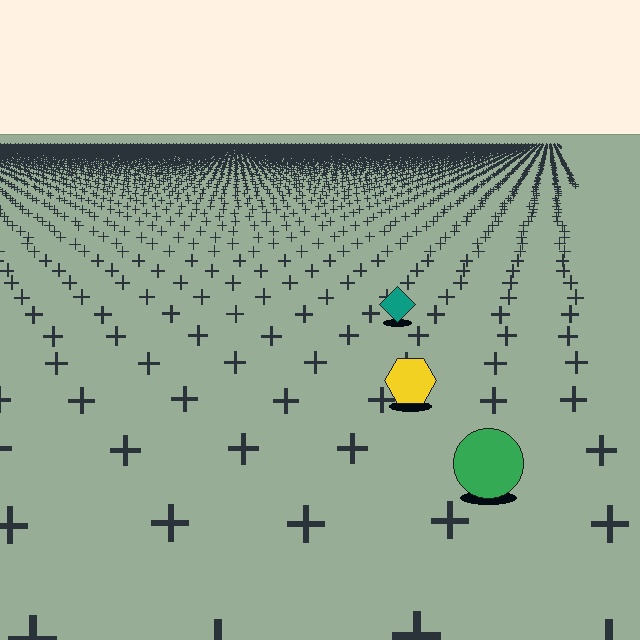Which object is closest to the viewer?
The green circle is closest. The texture marks near it are larger and more spread out.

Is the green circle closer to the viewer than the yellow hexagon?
Yes. The green circle is closer — you can tell from the texture gradient: the ground texture is coarser near it.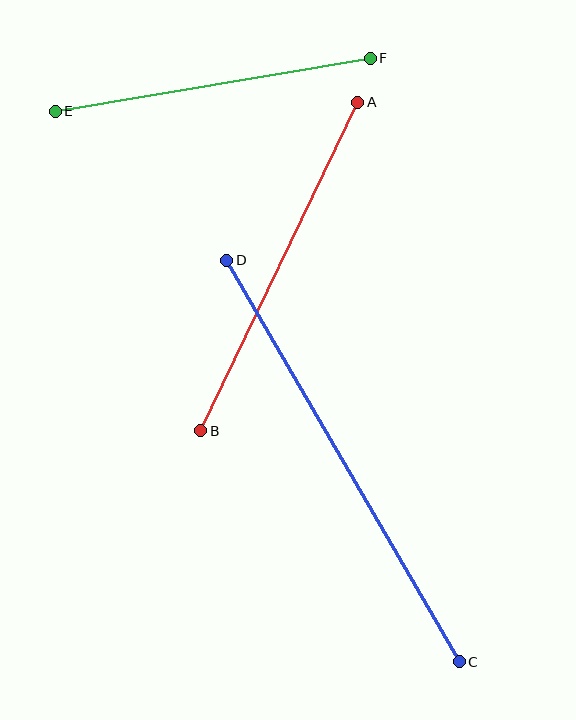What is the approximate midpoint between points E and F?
The midpoint is at approximately (213, 85) pixels.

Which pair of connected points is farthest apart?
Points C and D are farthest apart.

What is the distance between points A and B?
The distance is approximately 364 pixels.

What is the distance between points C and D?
The distance is approximately 464 pixels.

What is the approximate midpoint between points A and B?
The midpoint is at approximately (279, 266) pixels.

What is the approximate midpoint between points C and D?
The midpoint is at approximately (343, 461) pixels.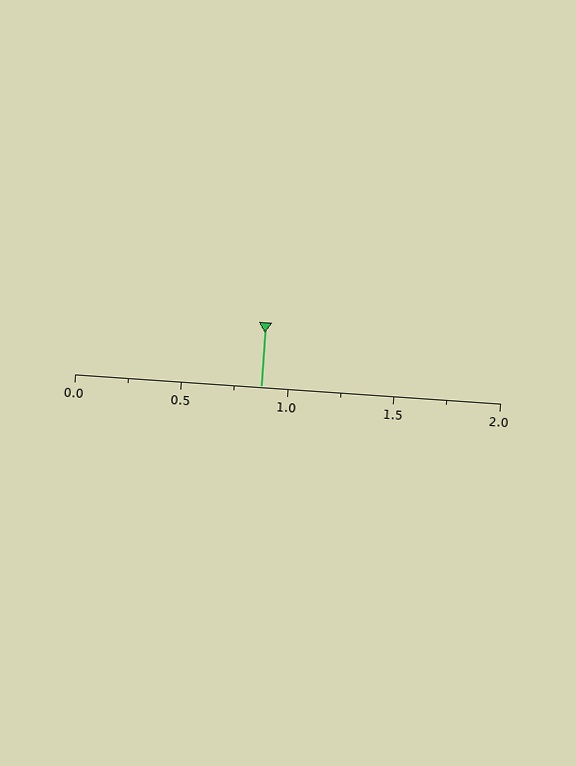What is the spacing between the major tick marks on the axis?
The major ticks are spaced 0.5 apart.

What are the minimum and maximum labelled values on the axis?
The axis runs from 0.0 to 2.0.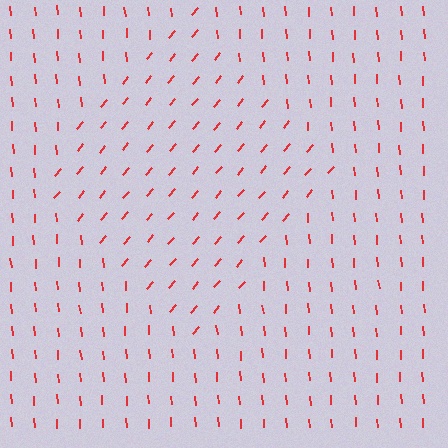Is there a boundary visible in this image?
Yes, there is a texture boundary formed by a change in line orientation.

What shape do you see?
I see a diamond.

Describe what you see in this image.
The image is filled with small red line segments. A diamond region in the image has lines oriented differently from the surrounding lines, creating a visible texture boundary.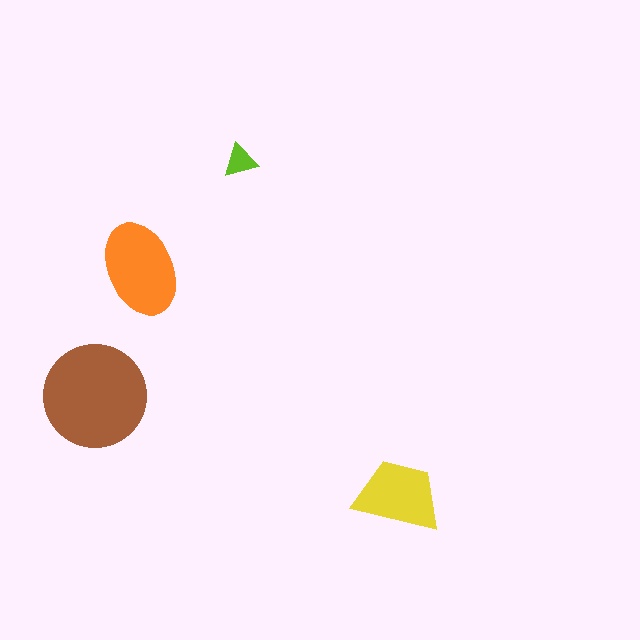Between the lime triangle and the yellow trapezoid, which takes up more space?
The yellow trapezoid.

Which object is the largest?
The brown circle.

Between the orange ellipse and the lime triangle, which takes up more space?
The orange ellipse.